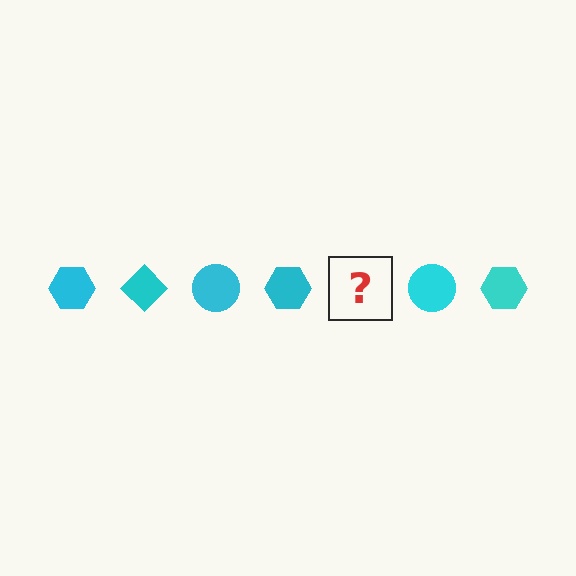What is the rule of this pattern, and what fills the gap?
The rule is that the pattern cycles through hexagon, diamond, circle shapes in cyan. The gap should be filled with a cyan diamond.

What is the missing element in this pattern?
The missing element is a cyan diamond.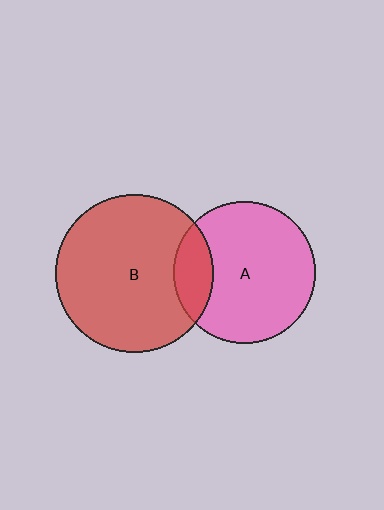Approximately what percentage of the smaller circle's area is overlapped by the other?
Approximately 20%.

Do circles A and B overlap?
Yes.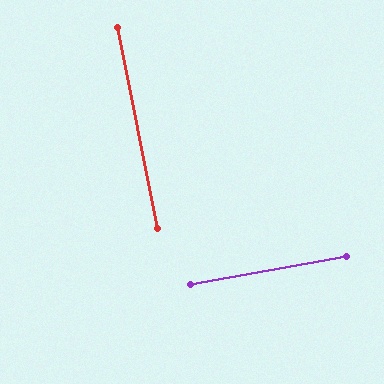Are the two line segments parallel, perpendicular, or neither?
Perpendicular — they meet at approximately 89°.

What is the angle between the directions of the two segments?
Approximately 89 degrees.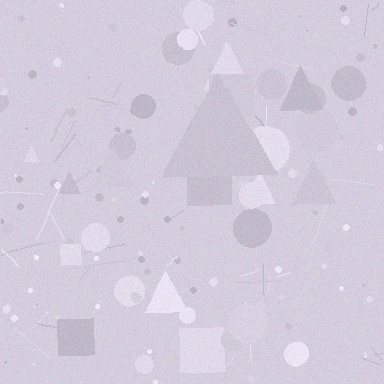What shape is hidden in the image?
A triangle is hidden in the image.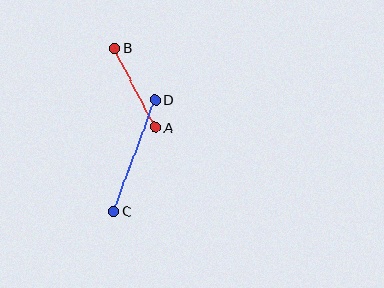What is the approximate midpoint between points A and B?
The midpoint is at approximately (135, 88) pixels.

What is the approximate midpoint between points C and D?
The midpoint is at approximately (135, 155) pixels.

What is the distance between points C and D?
The distance is approximately 119 pixels.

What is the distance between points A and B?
The distance is approximately 89 pixels.